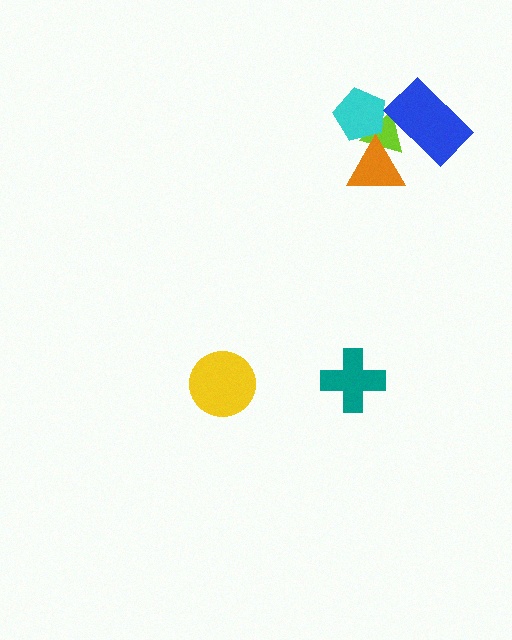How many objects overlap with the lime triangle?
3 objects overlap with the lime triangle.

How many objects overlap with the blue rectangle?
1 object overlaps with the blue rectangle.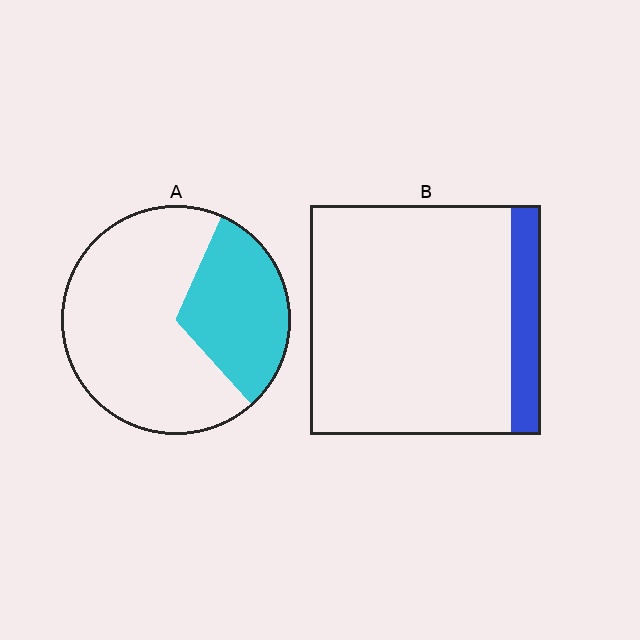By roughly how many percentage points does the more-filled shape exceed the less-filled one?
By roughly 20 percentage points (A over B).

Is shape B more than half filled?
No.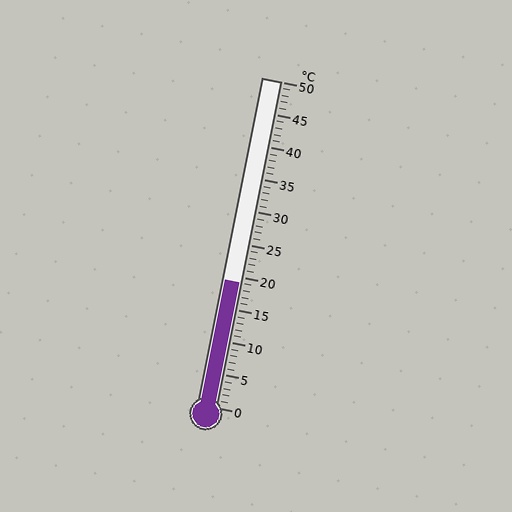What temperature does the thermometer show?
The thermometer shows approximately 19°C.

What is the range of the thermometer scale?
The thermometer scale ranges from 0°C to 50°C.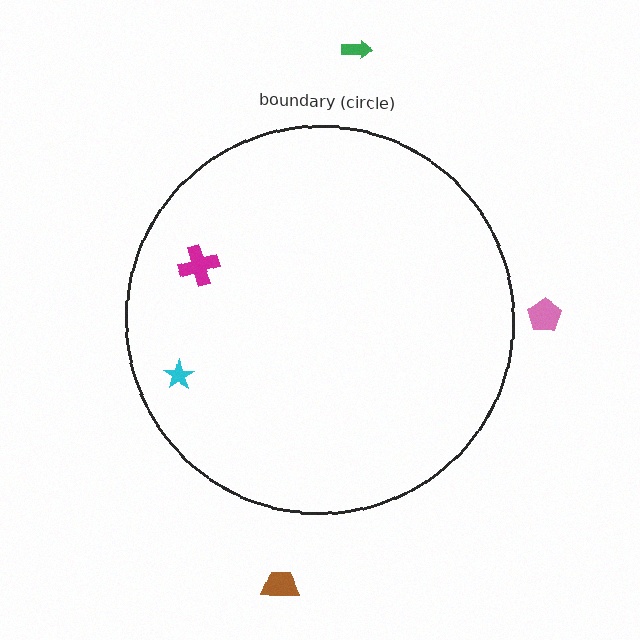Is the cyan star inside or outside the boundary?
Inside.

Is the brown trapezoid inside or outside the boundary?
Outside.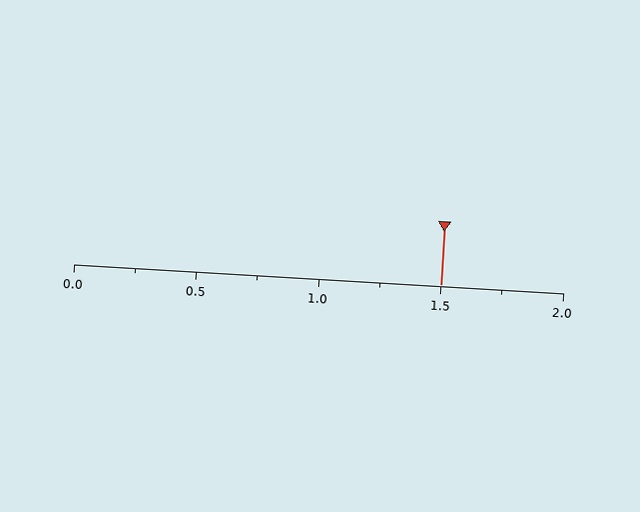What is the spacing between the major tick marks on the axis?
The major ticks are spaced 0.5 apart.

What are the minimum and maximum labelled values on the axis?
The axis runs from 0.0 to 2.0.